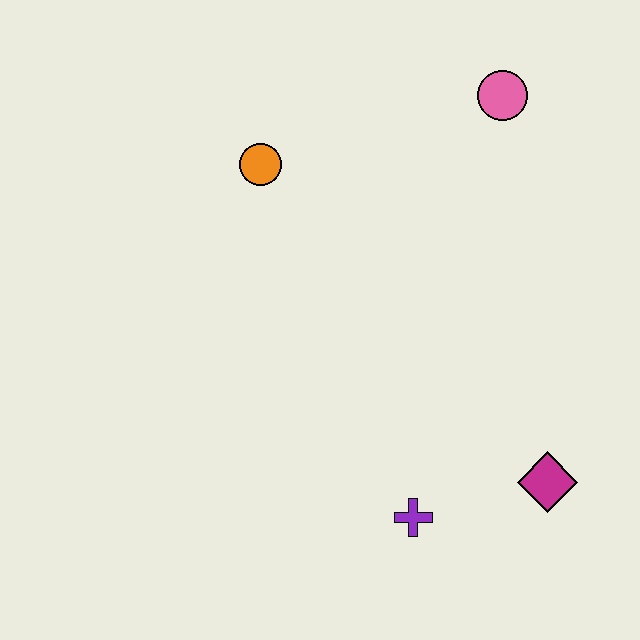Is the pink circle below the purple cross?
No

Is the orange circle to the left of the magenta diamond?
Yes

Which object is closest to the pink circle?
The orange circle is closest to the pink circle.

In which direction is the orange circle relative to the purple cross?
The orange circle is above the purple cross.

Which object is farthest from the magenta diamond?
The orange circle is farthest from the magenta diamond.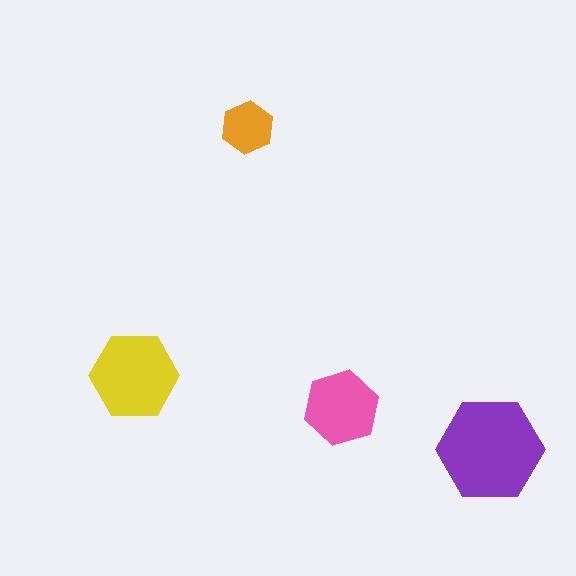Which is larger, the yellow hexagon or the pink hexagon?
The yellow one.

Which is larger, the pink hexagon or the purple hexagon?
The purple one.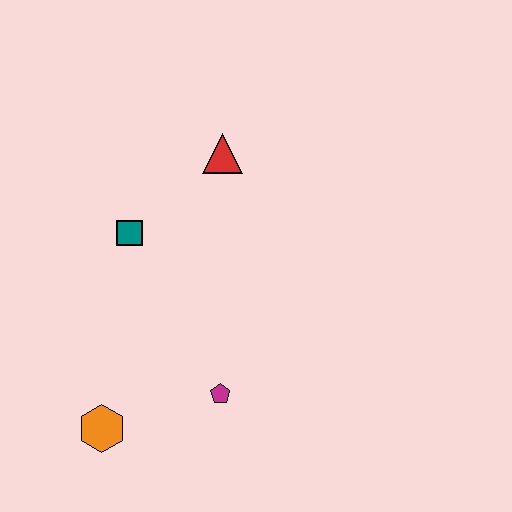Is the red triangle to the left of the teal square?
No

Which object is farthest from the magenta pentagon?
The red triangle is farthest from the magenta pentagon.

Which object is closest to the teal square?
The red triangle is closest to the teal square.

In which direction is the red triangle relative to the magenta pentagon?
The red triangle is above the magenta pentagon.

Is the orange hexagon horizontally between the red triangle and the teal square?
No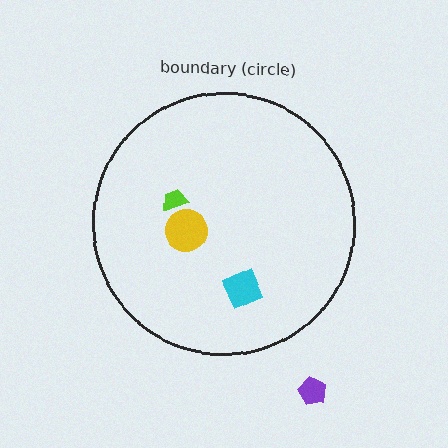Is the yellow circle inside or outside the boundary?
Inside.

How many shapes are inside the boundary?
3 inside, 1 outside.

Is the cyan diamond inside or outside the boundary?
Inside.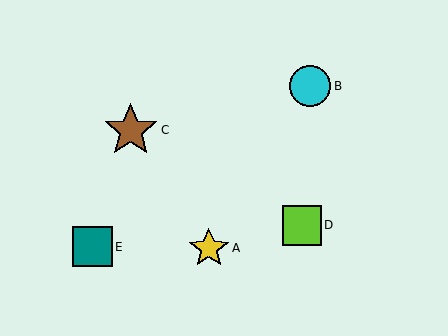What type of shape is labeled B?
Shape B is a cyan circle.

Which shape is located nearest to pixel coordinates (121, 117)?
The brown star (labeled C) at (131, 130) is nearest to that location.